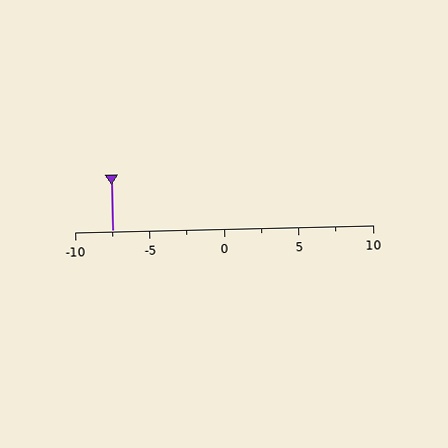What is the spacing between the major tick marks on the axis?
The major ticks are spaced 5 apart.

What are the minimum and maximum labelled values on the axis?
The axis runs from -10 to 10.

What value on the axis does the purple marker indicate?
The marker indicates approximately -7.5.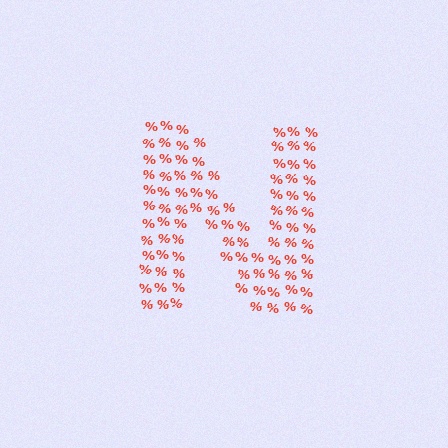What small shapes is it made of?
It is made of small percent signs.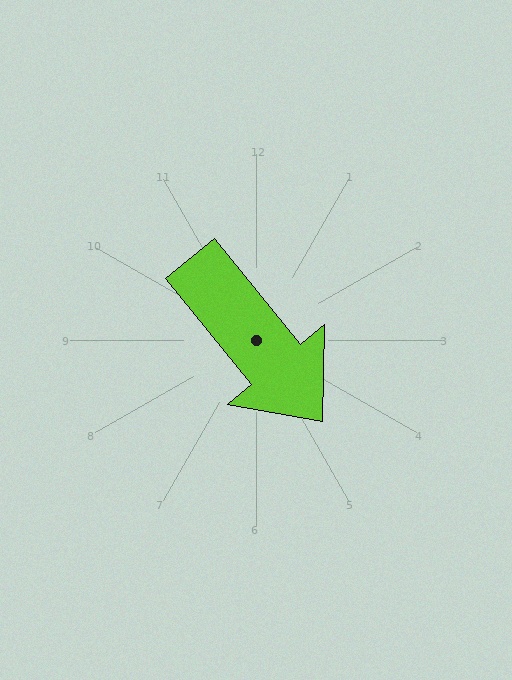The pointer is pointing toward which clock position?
Roughly 5 o'clock.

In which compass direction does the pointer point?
Southeast.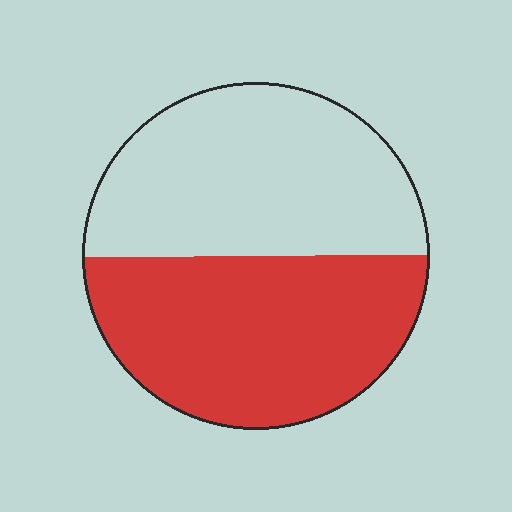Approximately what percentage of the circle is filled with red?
Approximately 50%.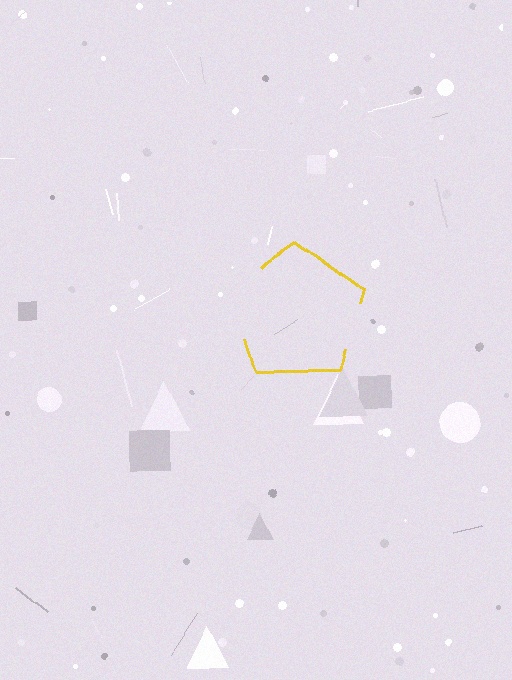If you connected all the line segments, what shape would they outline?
They would outline a pentagon.